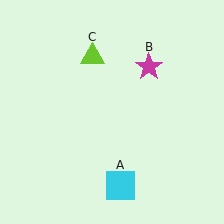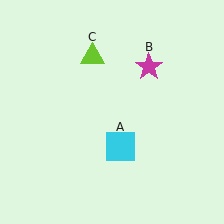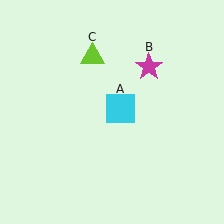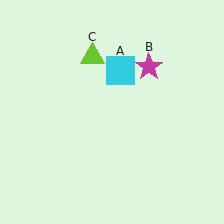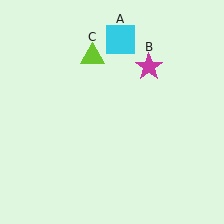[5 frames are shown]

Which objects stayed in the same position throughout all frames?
Magenta star (object B) and lime triangle (object C) remained stationary.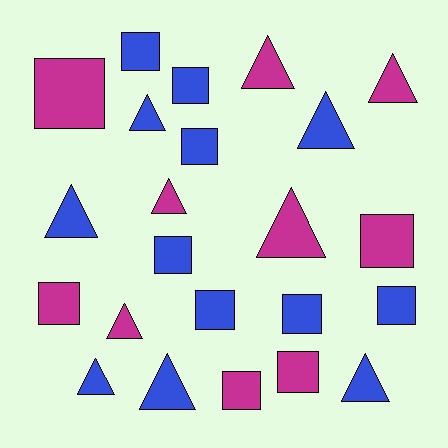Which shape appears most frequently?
Square, with 12 objects.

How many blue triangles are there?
There are 6 blue triangles.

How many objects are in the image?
There are 23 objects.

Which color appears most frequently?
Blue, with 13 objects.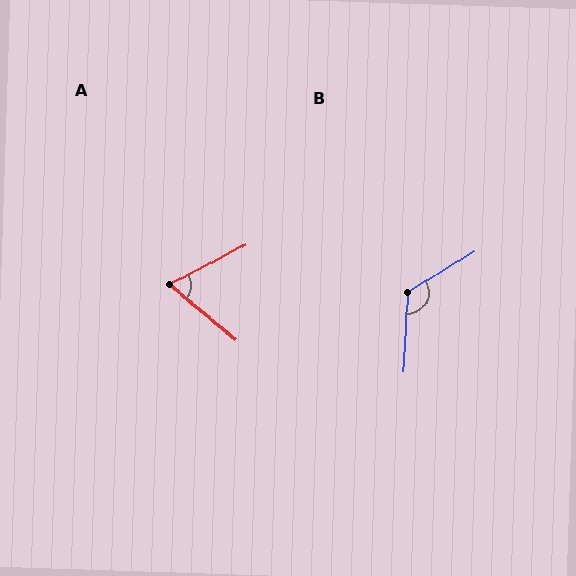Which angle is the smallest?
A, at approximately 68 degrees.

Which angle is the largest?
B, at approximately 124 degrees.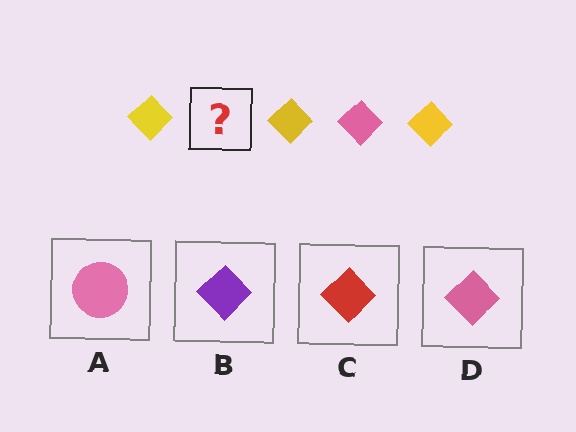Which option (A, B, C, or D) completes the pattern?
D.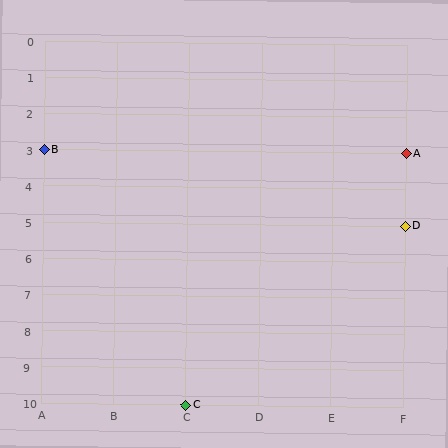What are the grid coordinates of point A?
Point A is at grid coordinates (F, 3).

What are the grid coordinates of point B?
Point B is at grid coordinates (A, 3).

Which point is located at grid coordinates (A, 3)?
Point B is at (A, 3).